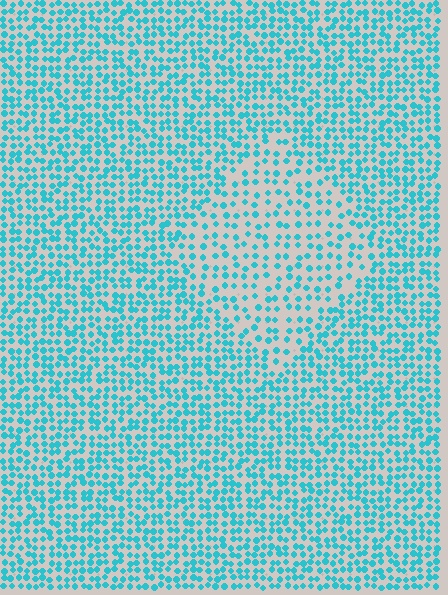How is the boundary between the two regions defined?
The boundary is defined by a change in element density (approximately 1.8x ratio). All elements are the same color, size, and shape.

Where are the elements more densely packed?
The elements are more densely packed outside the diamond boundary.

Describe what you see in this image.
The image contains small cyan elements arranged at two different densities. A diamond-shaped region is visible where the elements are less densely packed than the surrounding area.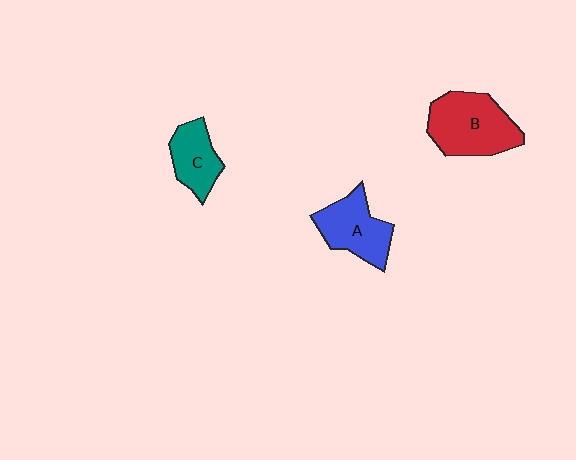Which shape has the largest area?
Shape B (red).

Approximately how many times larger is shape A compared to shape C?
Approximately 1.3 times.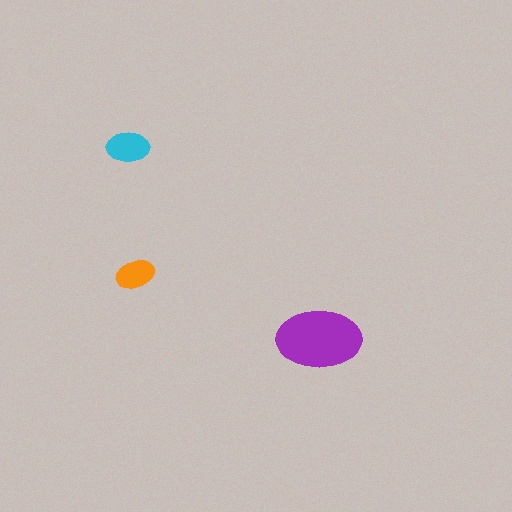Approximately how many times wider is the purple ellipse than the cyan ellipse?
About 2 times wider.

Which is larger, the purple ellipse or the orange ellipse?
The purple one.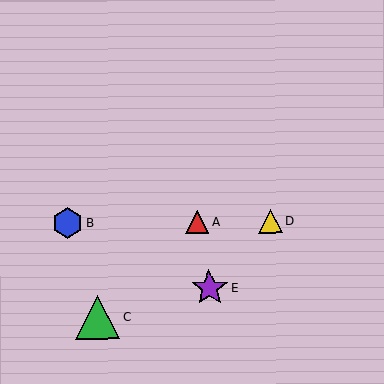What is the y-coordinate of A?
Object A is at y≈222.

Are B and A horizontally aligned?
Yes, both are at y≈223.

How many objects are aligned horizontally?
3 objects (A, B, D) are aligned horizontally.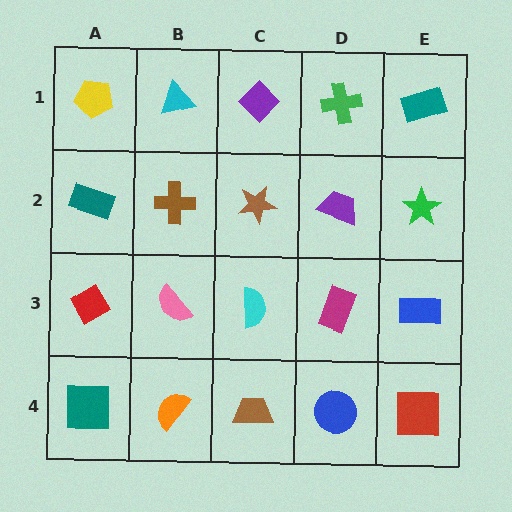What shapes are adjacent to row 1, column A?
A teal rectangle (row 2, column A), a cyan triangle (row 1, column B).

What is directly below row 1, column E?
A green star.